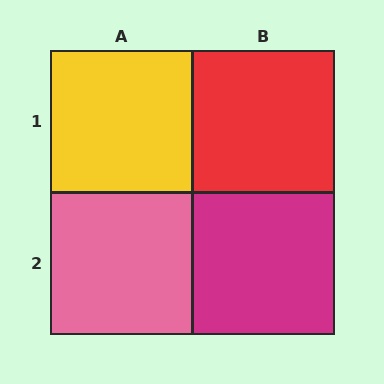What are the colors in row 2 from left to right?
Pink, magenta.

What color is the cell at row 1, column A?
Yellow.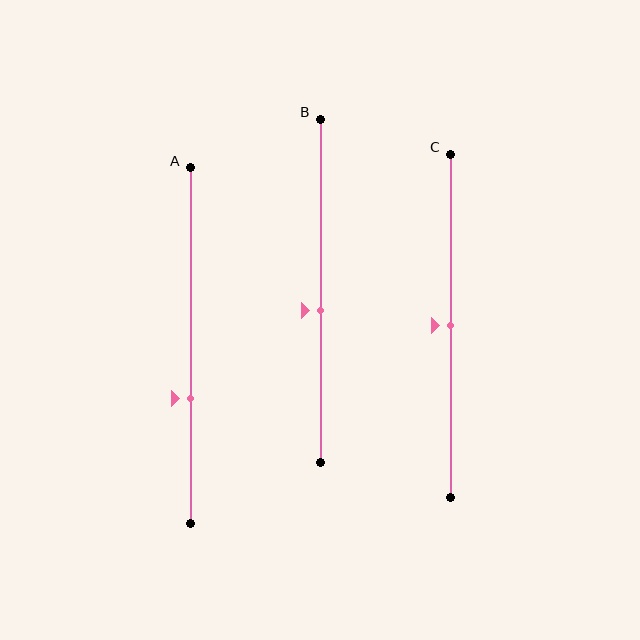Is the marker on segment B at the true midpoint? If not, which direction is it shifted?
No, the marker on segment B is shifted downward by about 6% of the segment length.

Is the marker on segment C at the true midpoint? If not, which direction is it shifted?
Yes, the marker on segment C is at the true midpoint.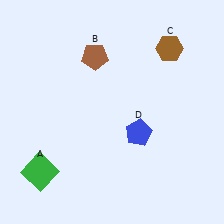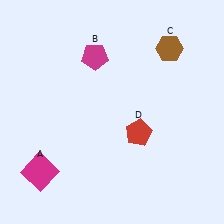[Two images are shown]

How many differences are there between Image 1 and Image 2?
There are 3 differences between the two images.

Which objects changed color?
A changed from green to magenta. B changed from brown to magenta. D changed from blue to red.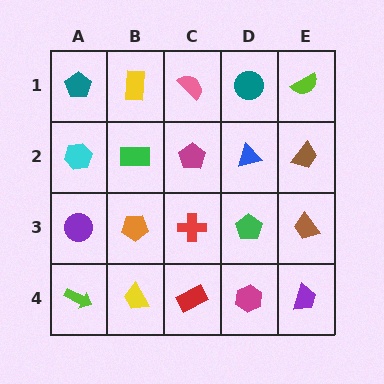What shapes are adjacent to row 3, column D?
A blue triangle (row 2, column D), a magenta hexagon (row 4, column D), a red cross (row 3, column C), a brown trapezoid (row 3, column E).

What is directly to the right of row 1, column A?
A yellow rectangle.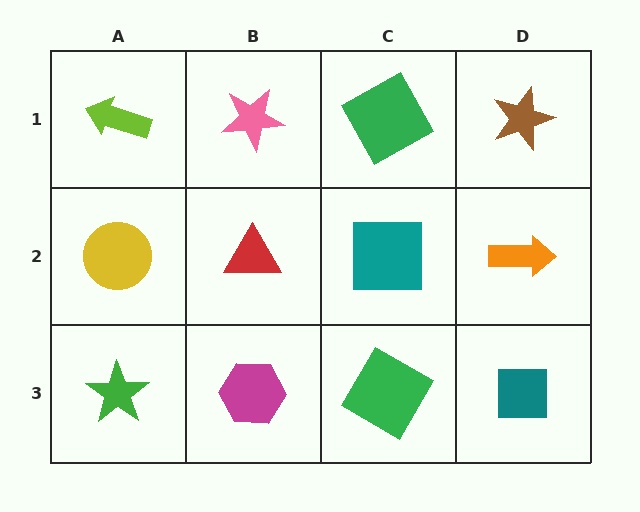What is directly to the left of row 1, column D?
A green square.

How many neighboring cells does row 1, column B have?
3.